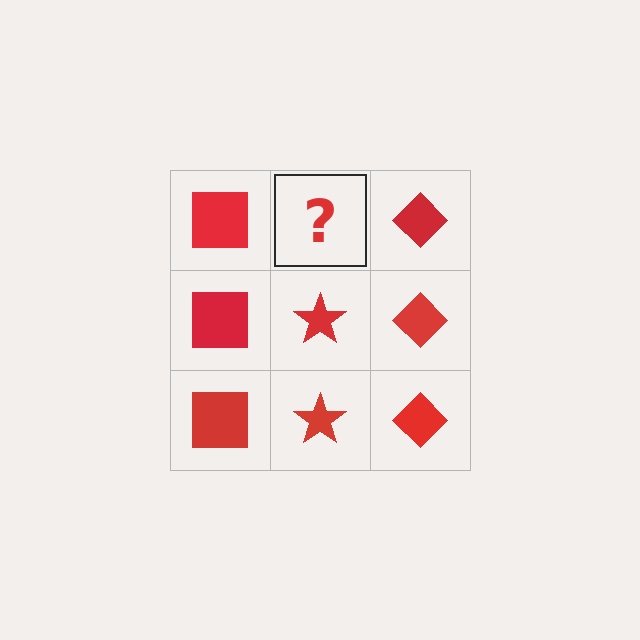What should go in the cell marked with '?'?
The missing cell should contain a red star.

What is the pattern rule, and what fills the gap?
The rule is that each column has a consistent shape. The gap should be filled with a red star.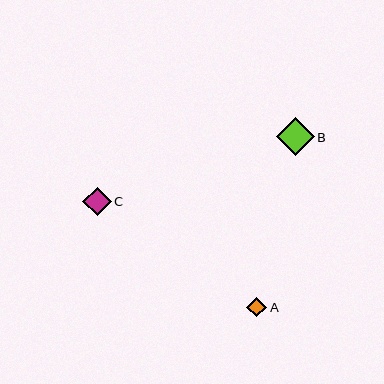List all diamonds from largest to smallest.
From largest to smallest: B, C, A.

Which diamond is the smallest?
Diamond A is the smallest with a size of approximately 20 pixels.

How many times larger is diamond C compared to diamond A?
Diamond C is approximately 1.4 times the size of diamond A.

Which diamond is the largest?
Diamond B is the largest with a size of approximately 38 pixels.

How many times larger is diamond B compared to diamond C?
Diamond B is approximately 1.3 times the size of diamond C.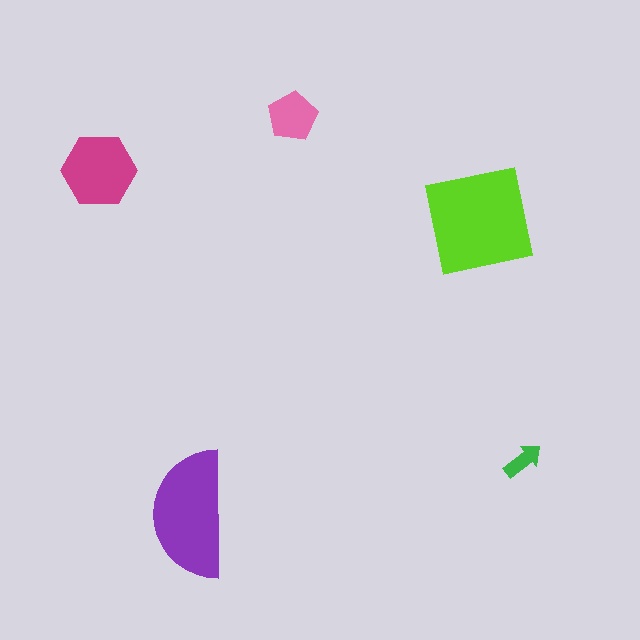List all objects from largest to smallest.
The lime square, the purple semicircle, the magenta hexagon, the pink pentagon, the green arrow.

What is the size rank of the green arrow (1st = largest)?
5th.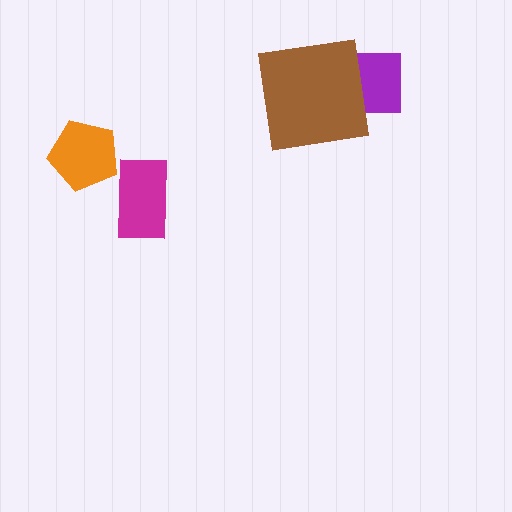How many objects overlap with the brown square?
1 object overlaps with the brown square.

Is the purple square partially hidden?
Yes, it is partially covered by another shape.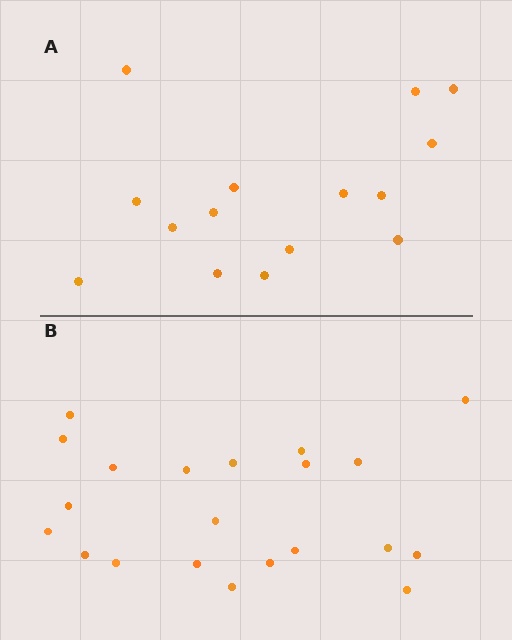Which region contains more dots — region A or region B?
Region B (the bottom region) has more dots.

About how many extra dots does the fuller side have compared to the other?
Region B has about 6 more dots than region A.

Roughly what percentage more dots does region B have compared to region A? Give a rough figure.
About 40% more.